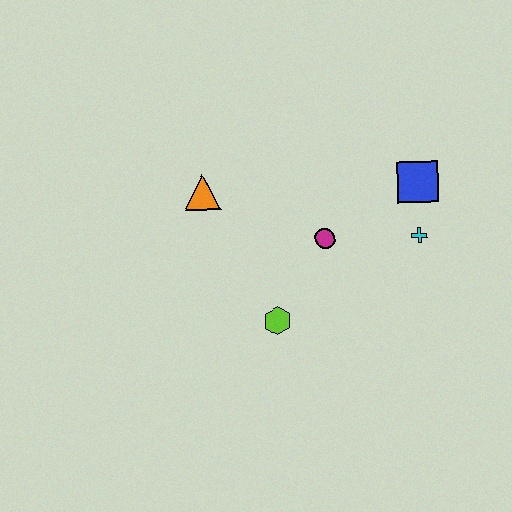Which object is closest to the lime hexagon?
The magenta circle is closest to the lime hexagon.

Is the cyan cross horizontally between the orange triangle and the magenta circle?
No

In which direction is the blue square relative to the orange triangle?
The blue square is to the right of the orange triangle.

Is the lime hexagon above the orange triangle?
No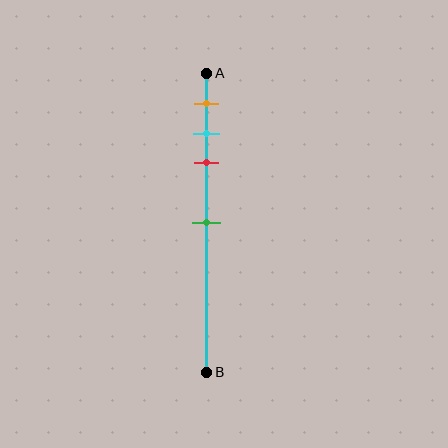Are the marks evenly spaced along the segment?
No, the marks are not evenly spaced.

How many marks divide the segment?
There are 4 marks dividing the segment.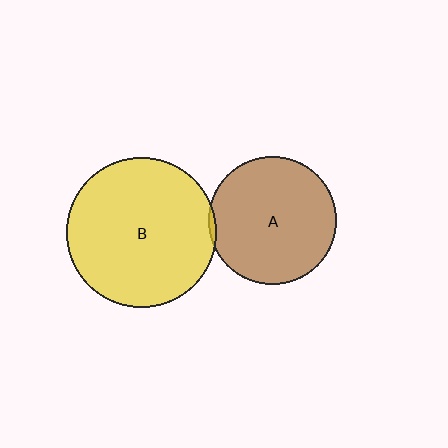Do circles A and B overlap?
Yes.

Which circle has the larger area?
Circle B (yellow).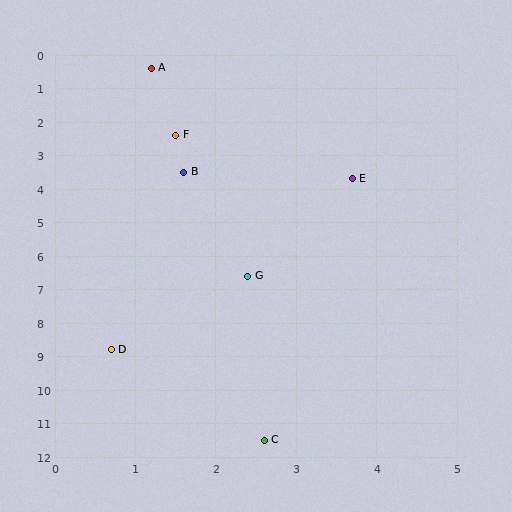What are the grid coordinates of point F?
Point F is at approximately (1.5, 2.4).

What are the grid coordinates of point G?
Point G is at approximately (2.4, 6.6).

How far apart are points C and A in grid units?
Points C and A are about 11.2 grid units apart.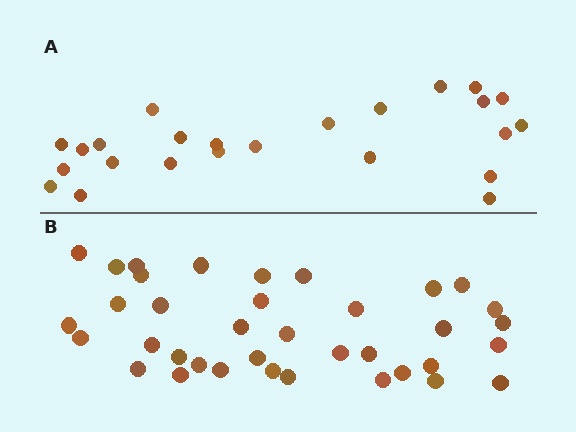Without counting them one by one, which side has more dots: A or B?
Region B (the bottom region) has more dots.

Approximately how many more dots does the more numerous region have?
Region B has approximately 15 more dots than region A.